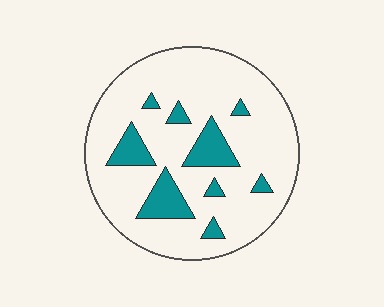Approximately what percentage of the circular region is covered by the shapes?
Approximately 15%.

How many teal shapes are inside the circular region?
9.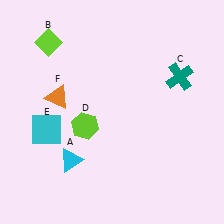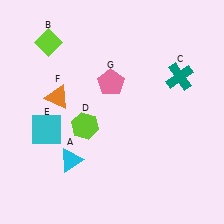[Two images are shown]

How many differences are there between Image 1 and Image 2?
There is 1 difference between the two images.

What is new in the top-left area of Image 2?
A pink pentagon (G) was added in the top-left area of Image 2.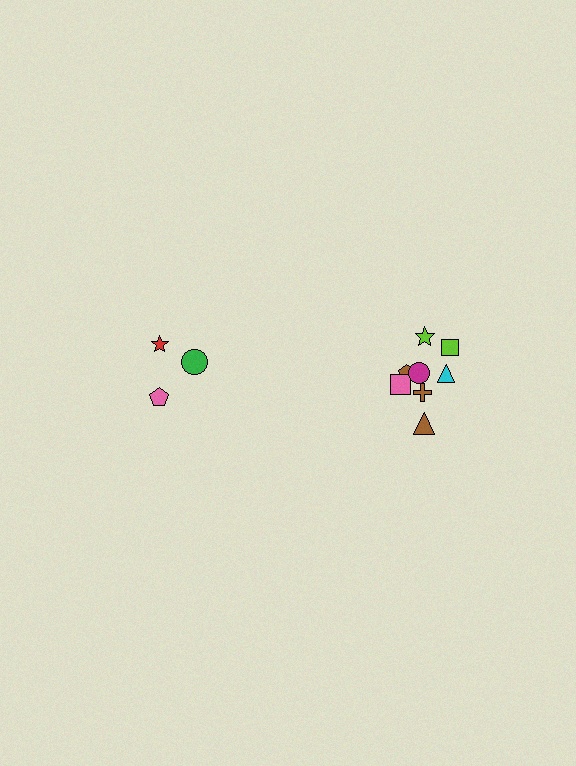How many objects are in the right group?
There are 8 objects.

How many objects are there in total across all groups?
There are 11 objects.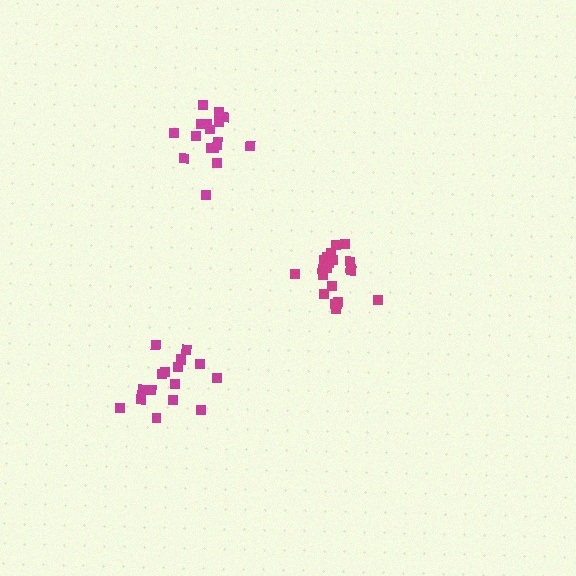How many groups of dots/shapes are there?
There are 3 groups.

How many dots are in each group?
Group 1: 20 dots, Group 2: 17 dots, Group 3: 16 dots (53 total).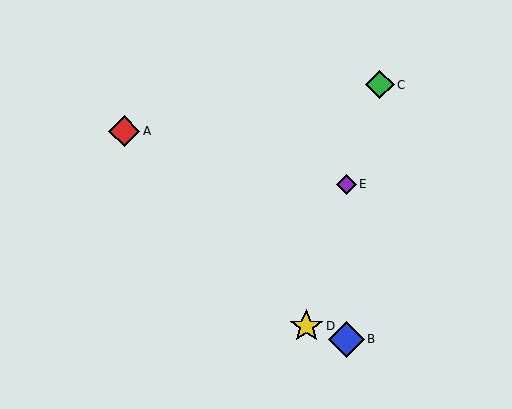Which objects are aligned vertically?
Objects B, E are aligned vertically.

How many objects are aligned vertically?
2 objects (B, E) are aligned vertically.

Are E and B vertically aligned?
Yes, both are at x≈346.